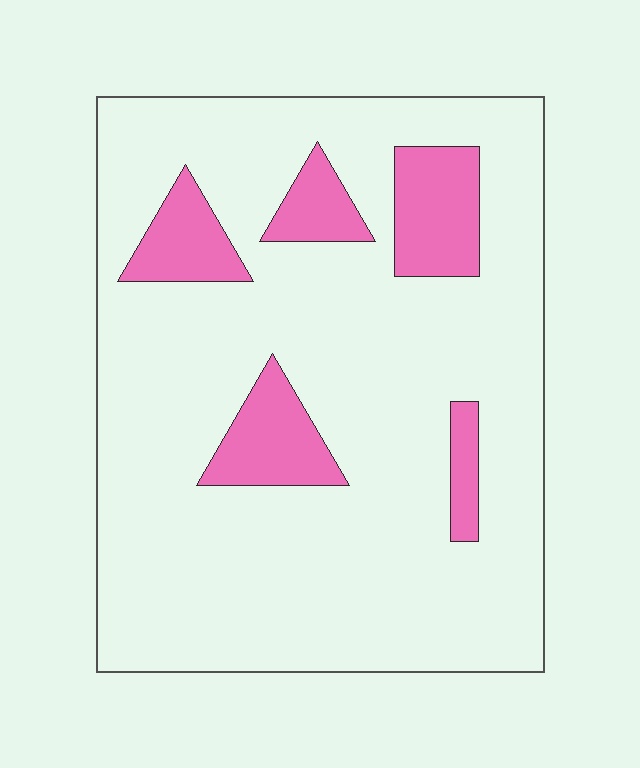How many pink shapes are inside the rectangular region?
5.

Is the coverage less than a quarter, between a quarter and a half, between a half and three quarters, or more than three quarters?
Less than a quarter.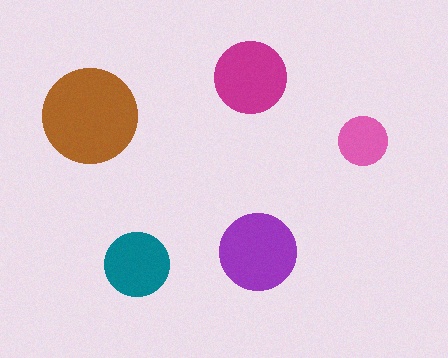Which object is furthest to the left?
The brown circle is leftmost.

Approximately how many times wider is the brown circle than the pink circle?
About 2 times wider.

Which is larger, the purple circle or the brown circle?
The brown one.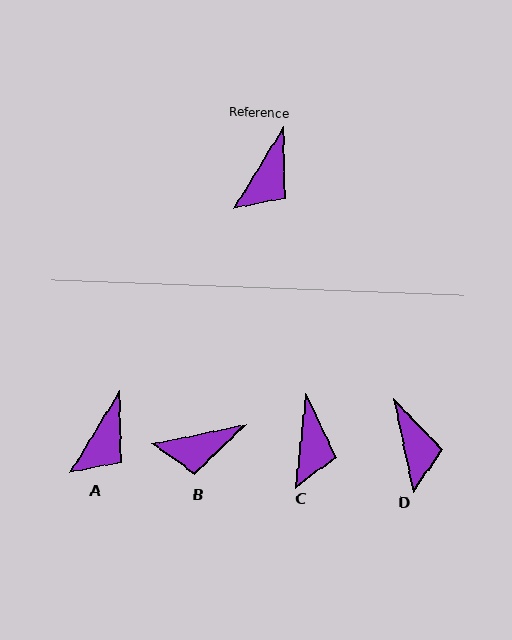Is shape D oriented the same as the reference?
No, it is off by about 43 degrees.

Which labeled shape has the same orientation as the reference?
A.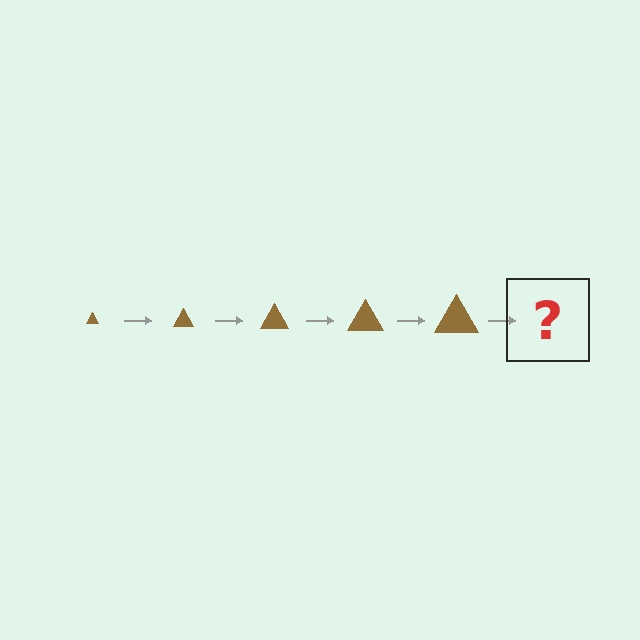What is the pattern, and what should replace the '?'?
The pattern is that the triangle gets progressively larger each step. The '?' should be a brown triangle, larger than the previous one.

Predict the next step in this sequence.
The next step is a brown triangle, larger than the previous one.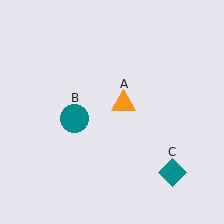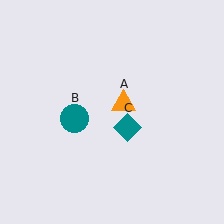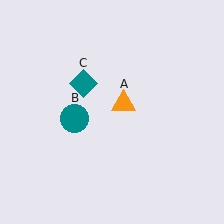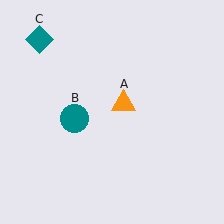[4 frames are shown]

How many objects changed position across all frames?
1 object changed position: teal diamond (object C).